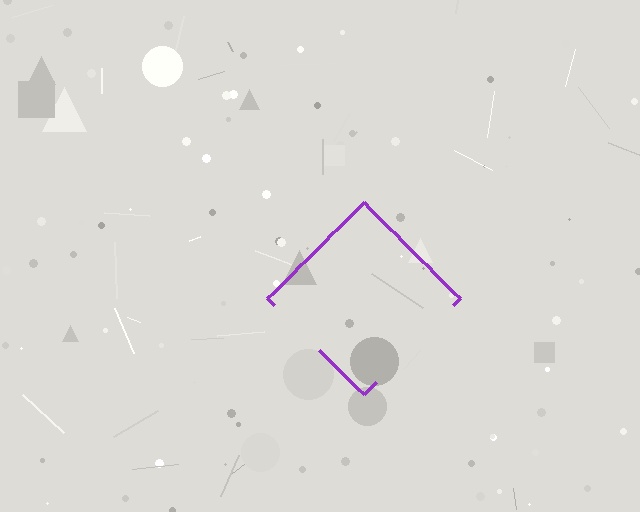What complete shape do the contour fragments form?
The contour fragments form a diamond.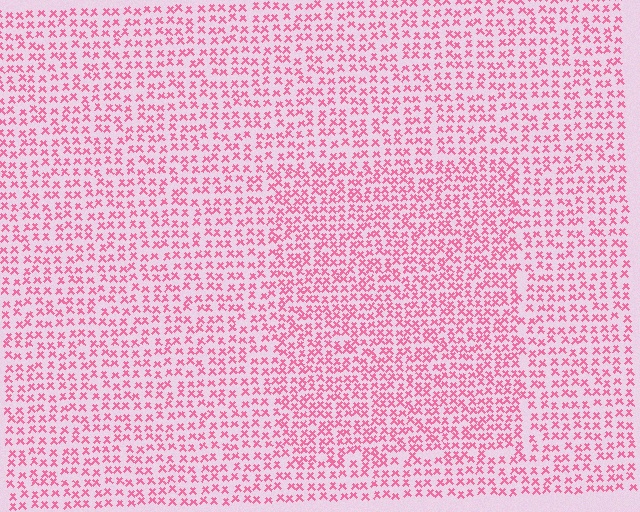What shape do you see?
I see a rectangle.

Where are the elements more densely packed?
The elements are more densely packed inside the rectangle boundary.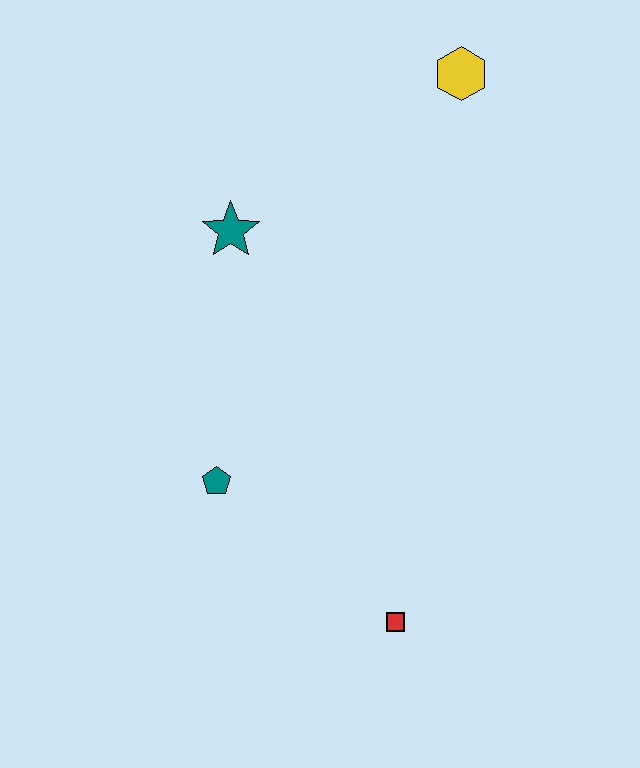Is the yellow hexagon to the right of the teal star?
Yes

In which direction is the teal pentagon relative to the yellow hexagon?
The teal pentagon is below the yellow hexagon.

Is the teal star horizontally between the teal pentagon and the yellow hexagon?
Yes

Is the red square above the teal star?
No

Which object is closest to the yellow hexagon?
The teal star is closest to the yellow hexagon.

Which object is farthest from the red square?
The yellow hexagon is farthest from the red square.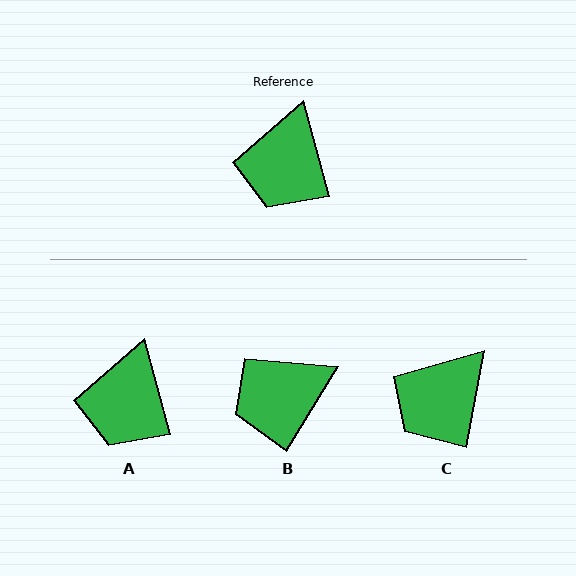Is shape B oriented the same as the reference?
No, it is off by about 46 degrees.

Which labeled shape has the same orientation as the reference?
A.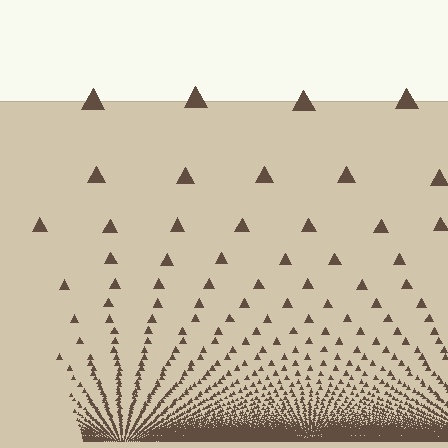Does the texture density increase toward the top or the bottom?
Density increases toward the bottom.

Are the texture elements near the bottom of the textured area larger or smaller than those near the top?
Smaller. The gradient is inverted — elements near the bottom are smaller and denser.